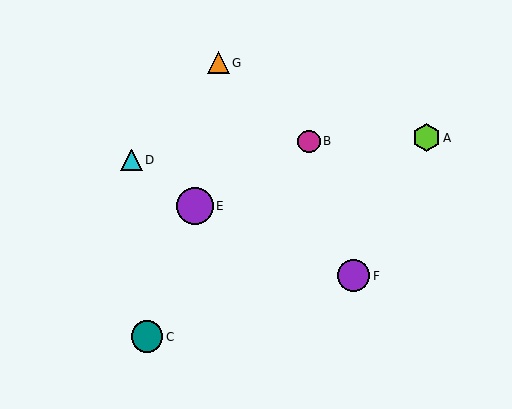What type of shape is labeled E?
Shape E is a purple circle.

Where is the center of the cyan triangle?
The center of the cyan triangle is at (131, 160).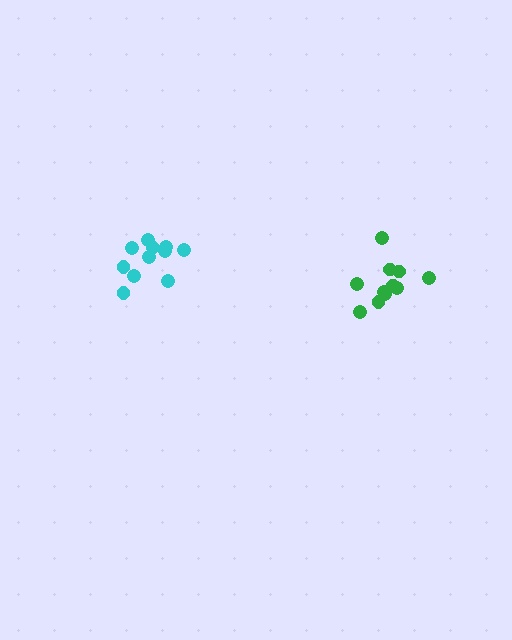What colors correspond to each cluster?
The clusters are colored: cyan, green.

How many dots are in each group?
Group 1: 11 dots, Group 2: 11 dots (22 total).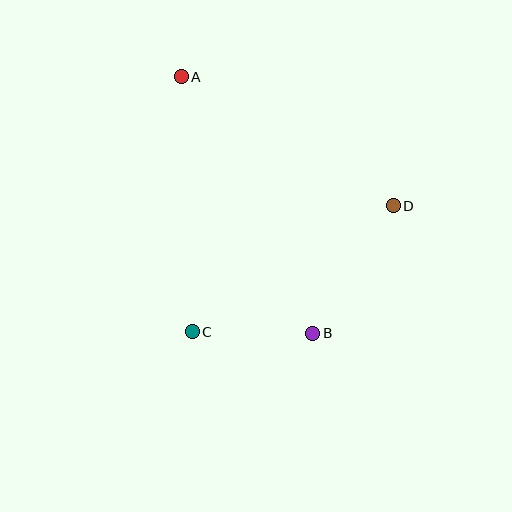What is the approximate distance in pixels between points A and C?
The distance between A and C is approximately 255 pixels.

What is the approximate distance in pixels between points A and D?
The distance between A and D is approximately 248 pixels.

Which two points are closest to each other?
Points B and C are closest to each other.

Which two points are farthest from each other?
Points A and B are farthest from each other.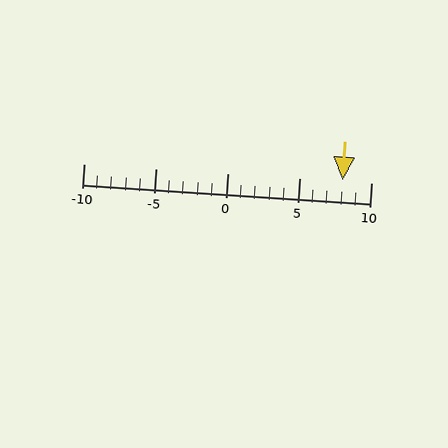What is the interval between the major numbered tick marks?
The major tick marks are spaced 5 units apart.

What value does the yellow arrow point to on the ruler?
The yellow arrow points to approximately 8.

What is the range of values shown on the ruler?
The ruler shows values from -10 to 10.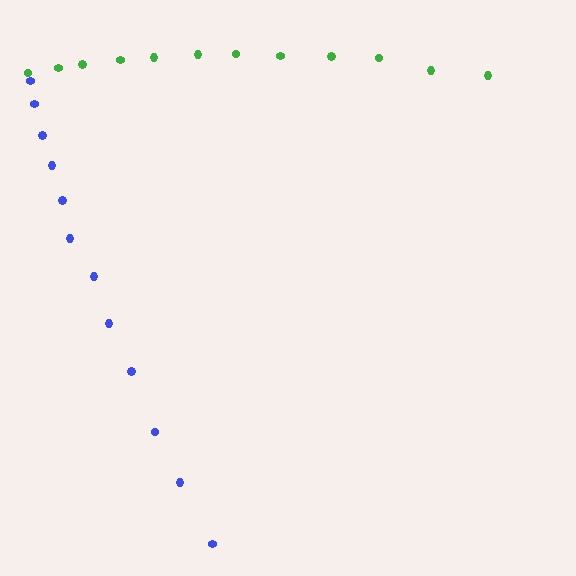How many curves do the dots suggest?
There are 2 distinct paths.